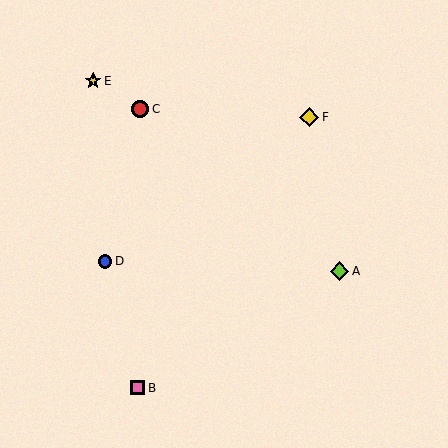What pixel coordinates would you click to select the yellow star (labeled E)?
Click at (93, 81) to select the yellow star E.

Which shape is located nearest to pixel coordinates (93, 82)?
The yellow star (labeled E) at (93, 81) is nearest to that location.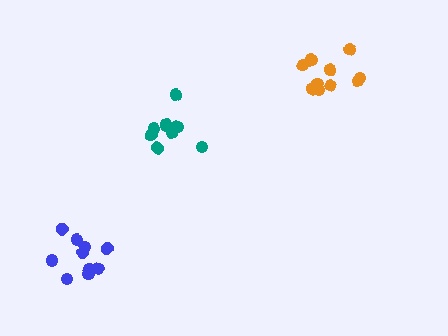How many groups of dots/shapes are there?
There are 3 groups.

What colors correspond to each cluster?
The clusters are colored: blue, teal, orange.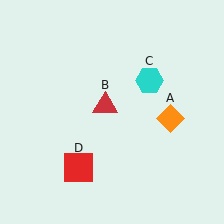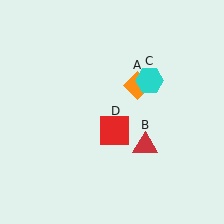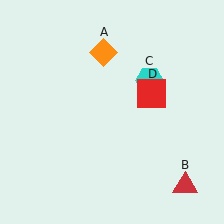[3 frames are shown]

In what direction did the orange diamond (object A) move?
The orange diamond (object A) moved up and to the left.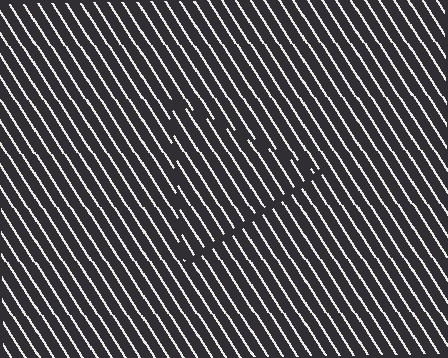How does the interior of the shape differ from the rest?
The interior of the shape contains the same grating, shifted by half a period — the contour is defined by the phase discontinuity where line-ends from the inner and outer gratings abut.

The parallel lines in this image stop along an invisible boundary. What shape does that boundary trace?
An illusory triangle. The interior of the shape contains the same grating, shifted by half a period — the contour is defined by the phase discontinuity where line-ends from the inner and outer gratings abut.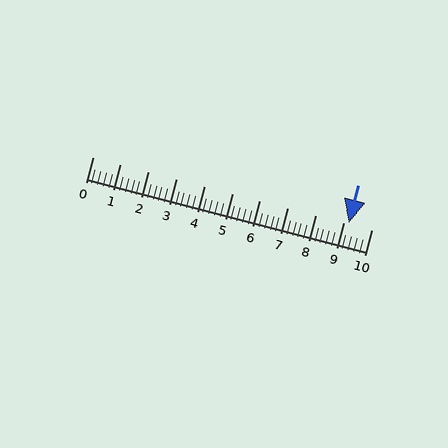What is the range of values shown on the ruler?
The ruler shows values from 0 to 10.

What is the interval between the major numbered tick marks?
The major tick marks are spaced 1 units apart.